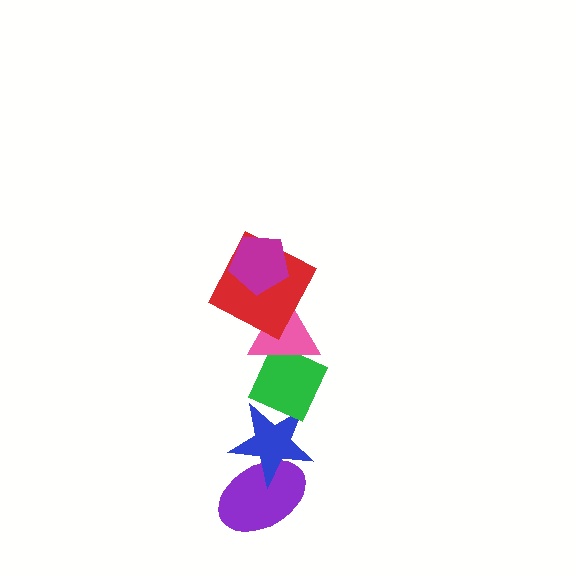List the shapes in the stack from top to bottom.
From top to bottom: the magenta pentagon, the red square, the pink triangle, the green diamond, the blue star, the purple ellipse.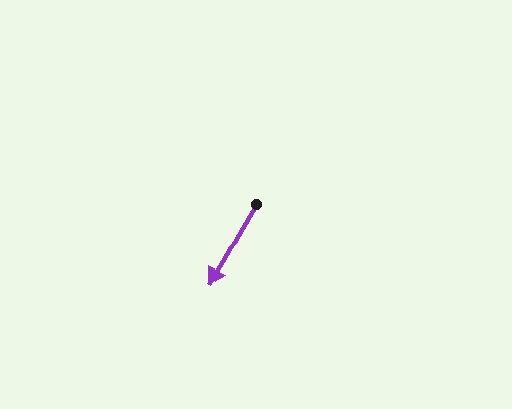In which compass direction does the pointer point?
Southwest.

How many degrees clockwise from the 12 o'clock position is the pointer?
Approximately 210 degrees.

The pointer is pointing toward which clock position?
Roughly 7 o'clock.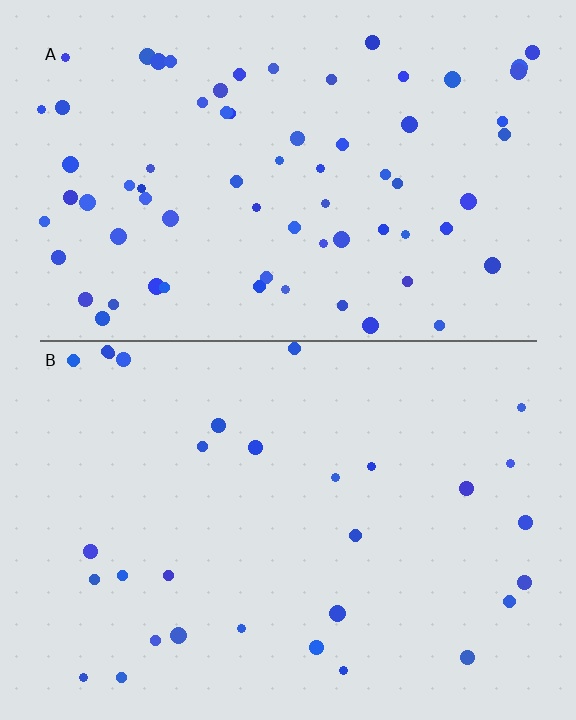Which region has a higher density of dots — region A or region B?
A (the top).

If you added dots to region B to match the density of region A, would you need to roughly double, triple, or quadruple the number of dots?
Approximately double.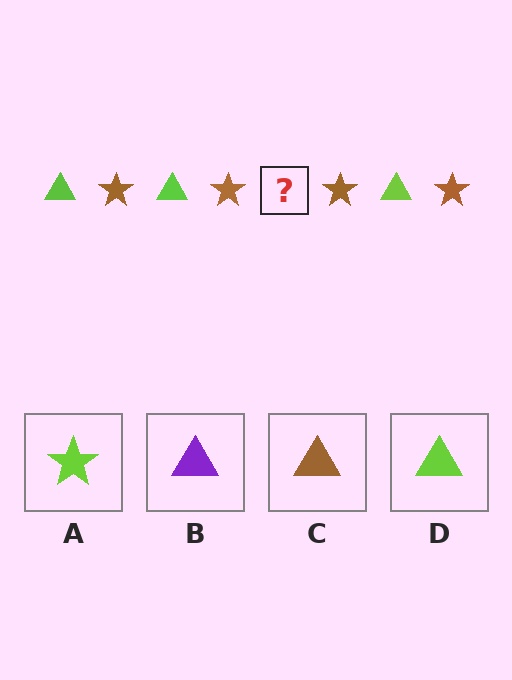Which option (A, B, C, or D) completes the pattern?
D.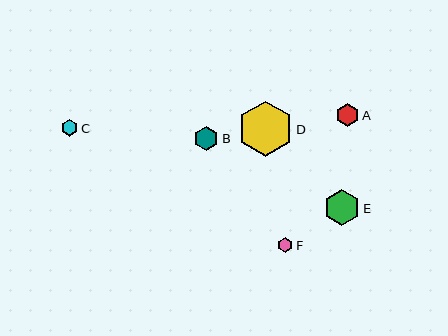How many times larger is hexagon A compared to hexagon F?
Hexagon A is approximately 1.5 times the size of hexagon F.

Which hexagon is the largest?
Hexagon D is the largest with a size of approximately 55 pixels.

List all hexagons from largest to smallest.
From largest to smallest: D, E, B, A, C, F.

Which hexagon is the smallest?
Hexagon F is the smallest with a size of approximately 16 pixels.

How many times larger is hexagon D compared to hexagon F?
Hexagon D is approximately 3.5 times the size of hexagon F.